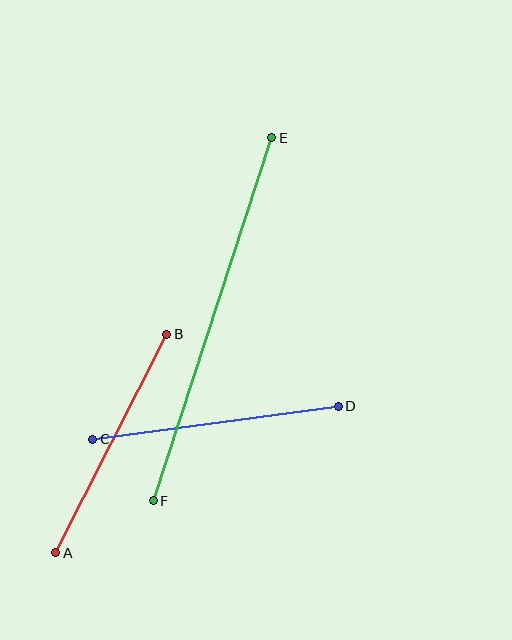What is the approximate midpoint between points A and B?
The midpoint is at approximately (111, 444) pixels.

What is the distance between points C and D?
The distance is approximately 248 pixels.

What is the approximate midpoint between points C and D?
The midpoint is at approximately (215, 423) pixels.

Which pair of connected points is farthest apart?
Points E and F are farthest apart.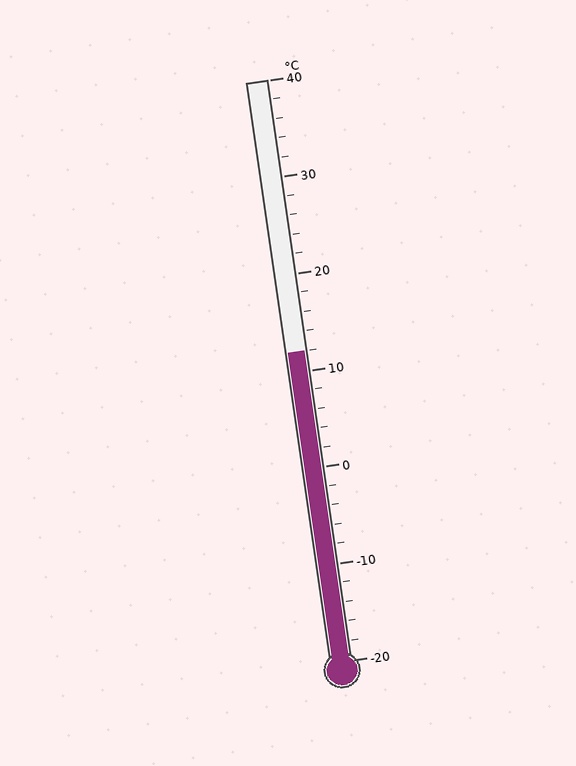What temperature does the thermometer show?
The thermometer shows approximately 12°C.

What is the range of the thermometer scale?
The thermometer scale ranges from -20°C to 40°C.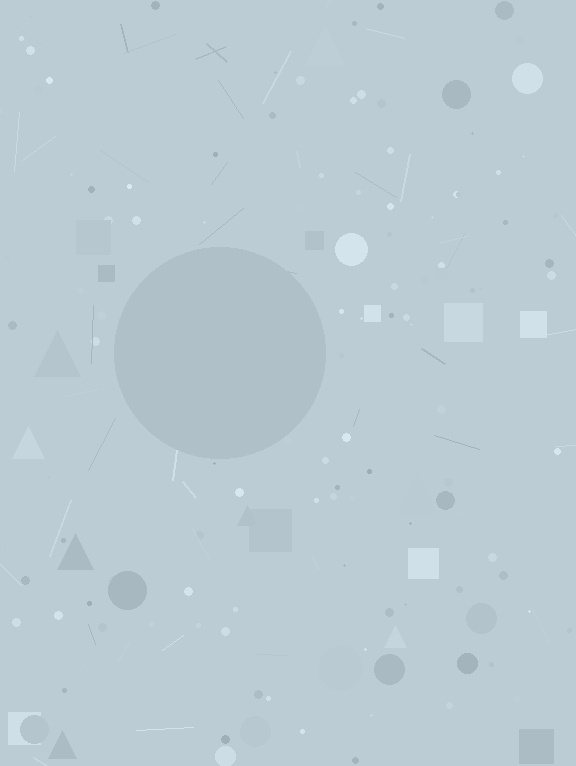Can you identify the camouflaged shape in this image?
The camouflaged shape is a circle.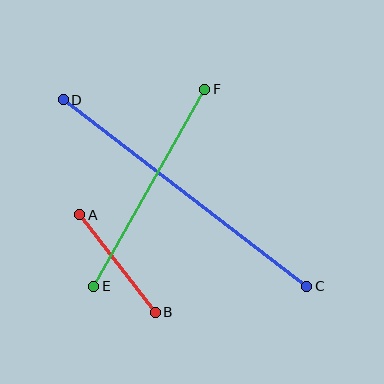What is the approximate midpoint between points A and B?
The midpoint is at approximately (117, 264) pixels.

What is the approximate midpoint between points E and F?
The midpoint is at approximately (149, 188) pixels.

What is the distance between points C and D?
The distance is approximately 307 pixels.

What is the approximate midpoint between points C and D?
The midpoint is at approximately (185, 193) pixels.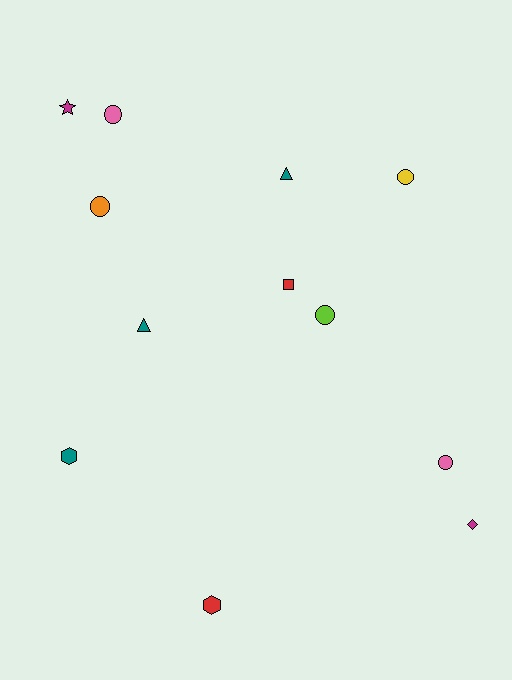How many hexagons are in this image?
There are 2 hexagons.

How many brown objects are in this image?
There are no brown objects.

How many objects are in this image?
There are 12 objects.